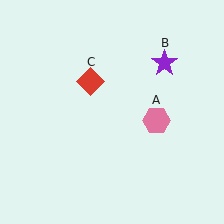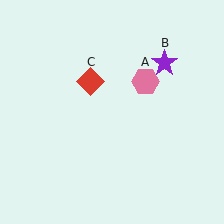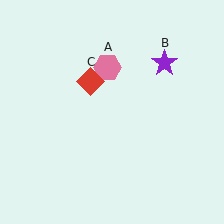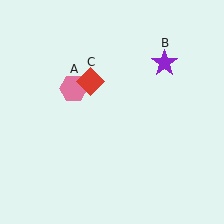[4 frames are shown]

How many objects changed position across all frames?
1 object changed position: pink hexagon (object A).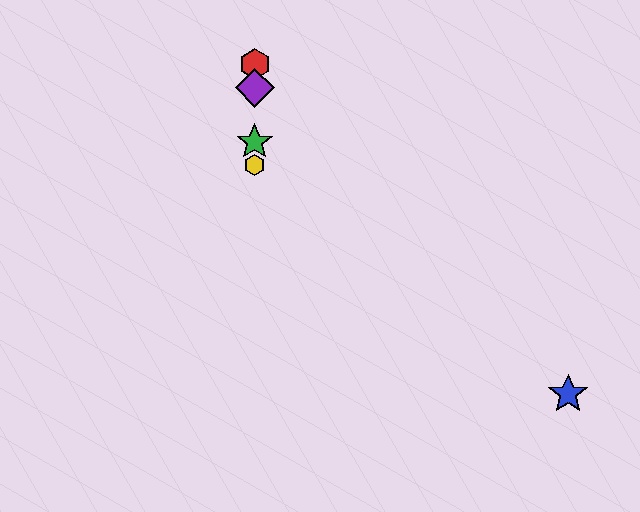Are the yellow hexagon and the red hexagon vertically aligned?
Yes, both are at x≈255.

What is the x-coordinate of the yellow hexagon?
The yellow hexagon is at x≈255.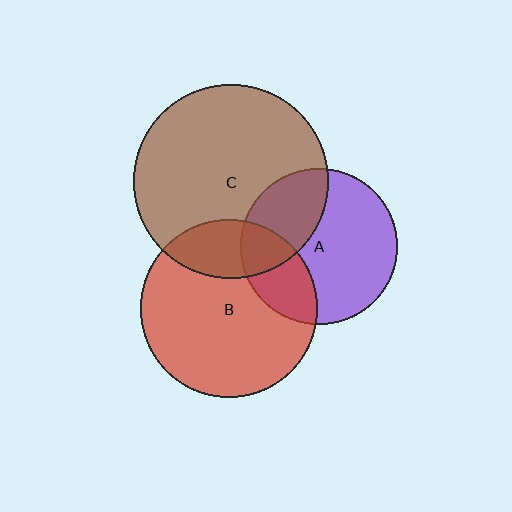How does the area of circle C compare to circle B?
Approximately 1.2 times.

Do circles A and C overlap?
Yes.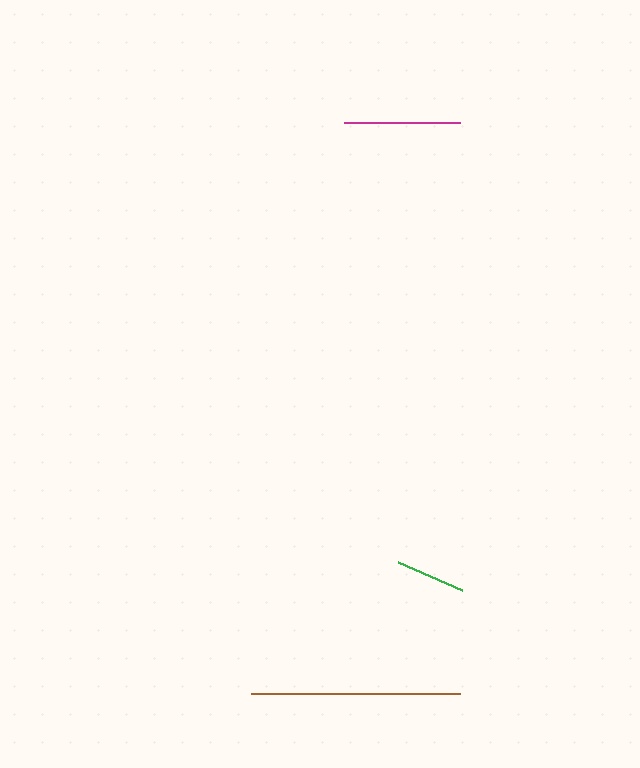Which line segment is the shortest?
The green line is the shortest at approximately 70 pixels.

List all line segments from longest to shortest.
From longest to shortest: brown, magenta, green.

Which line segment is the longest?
The brown line is the longest at approximately 209 pixels.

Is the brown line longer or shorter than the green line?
The brown line is longer than the green line.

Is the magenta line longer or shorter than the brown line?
The brown line is longer than the magenta line.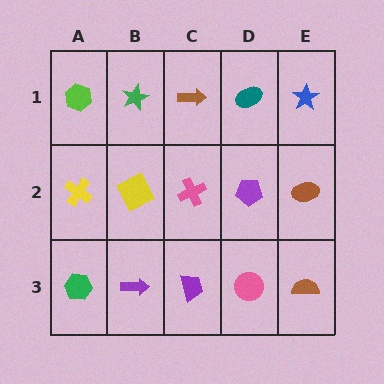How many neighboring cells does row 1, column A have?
2.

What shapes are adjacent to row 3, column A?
A yellow cross (row 2, column A), a purple arrow (row 3, column B).